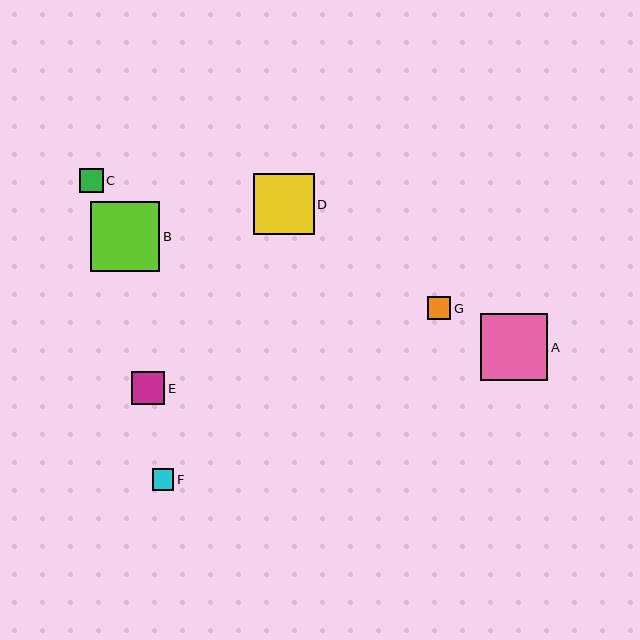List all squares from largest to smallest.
From largest to smallest: B, A, D, E, C, G, F.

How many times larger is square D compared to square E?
Square D is approximately 1.9 times the size of square E.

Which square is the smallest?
Square F is the smallest with a size of approximately 21 pixels.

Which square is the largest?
Square B is the largest with a size of approximately 69 pixels.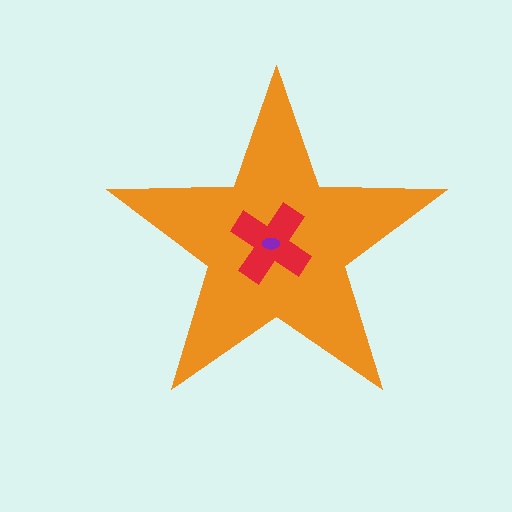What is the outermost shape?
The orange star.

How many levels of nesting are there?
3.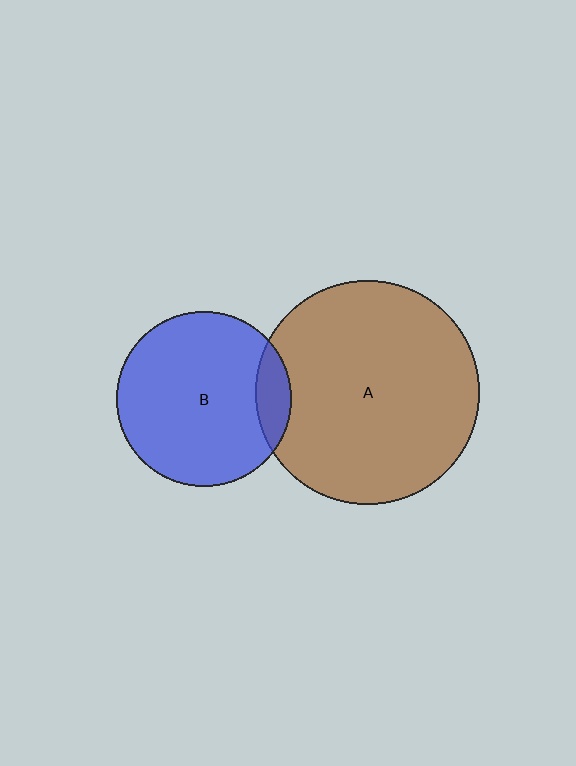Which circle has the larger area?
Circle A (brown).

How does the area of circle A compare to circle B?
Approximately 1.6 times.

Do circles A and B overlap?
Yes.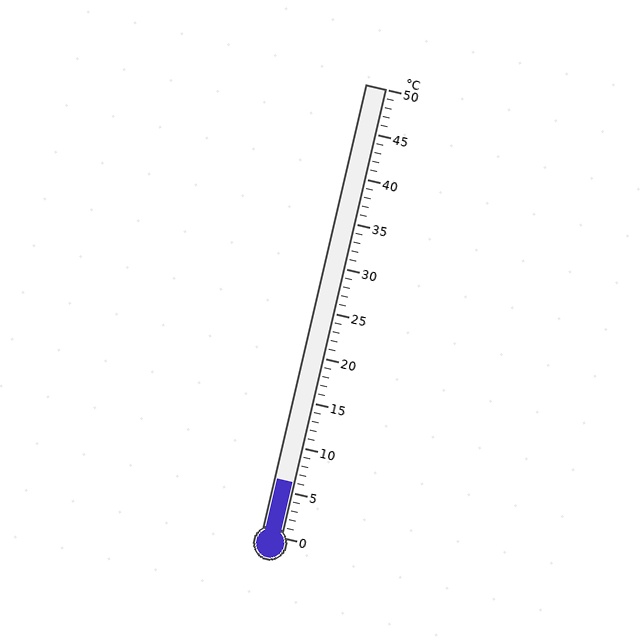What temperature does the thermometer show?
The thermometer shows approximately 6°C.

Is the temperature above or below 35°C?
The temperature is below 35°C.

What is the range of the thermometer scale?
The thermometer scale ranges from 0°C to 50°C.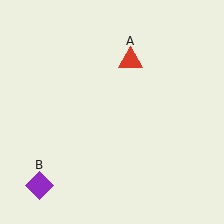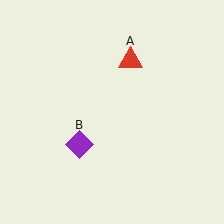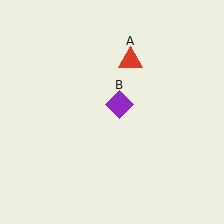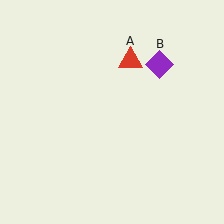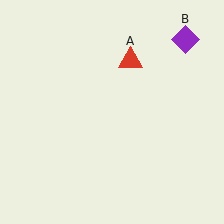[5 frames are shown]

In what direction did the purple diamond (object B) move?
The purple diamond (object B) moved up and to the right.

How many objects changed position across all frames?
1 object changed position: purple diamond (object B).